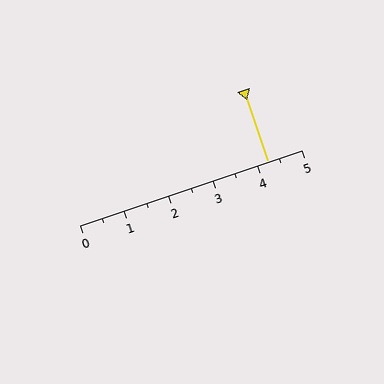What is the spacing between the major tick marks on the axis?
The major ticks are spaced 1 apart.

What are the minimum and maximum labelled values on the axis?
The axis runs from 0 to 5.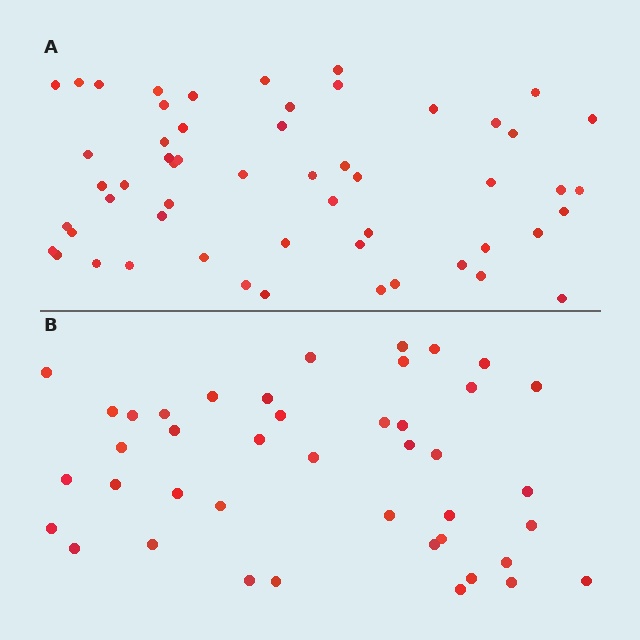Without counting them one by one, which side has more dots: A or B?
Region A (the top region) has more dots.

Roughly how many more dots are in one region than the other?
Region A has approximately 15 more dots than region B.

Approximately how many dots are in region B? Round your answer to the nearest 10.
About 40 dots. (The exact count is 42, which rounds to 40.)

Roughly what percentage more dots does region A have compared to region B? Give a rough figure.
About 30% more.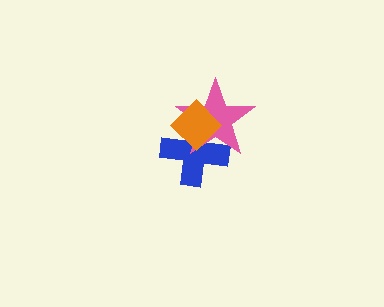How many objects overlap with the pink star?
2 objects overlap with the pink star.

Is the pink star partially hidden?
Yes, it is partially covered by another shape.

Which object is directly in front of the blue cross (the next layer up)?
The pink star is directly in front of the blue cross.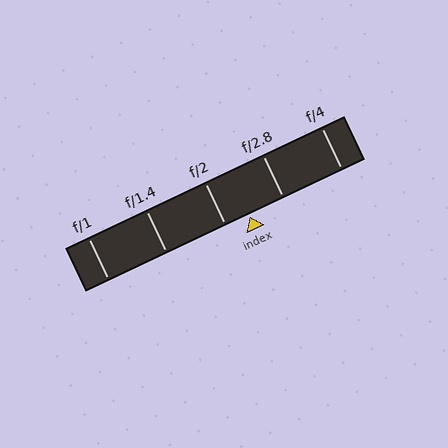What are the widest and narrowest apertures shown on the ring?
The widest aperture shown is f/1 and the narrowest is f/4.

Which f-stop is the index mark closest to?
The index mark is closest to f/2.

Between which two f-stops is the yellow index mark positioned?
The index mark is between f/2 and f/2.8.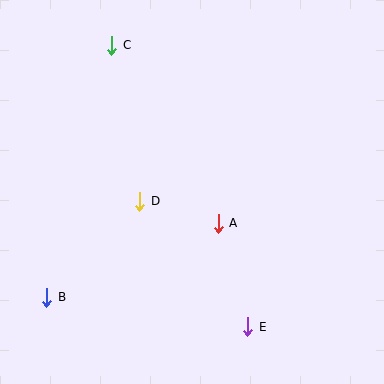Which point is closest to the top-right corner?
Point C is closest to the top-right corner.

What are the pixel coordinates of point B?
Point B is at (47, 297).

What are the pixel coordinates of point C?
Point C is at (112, 45).